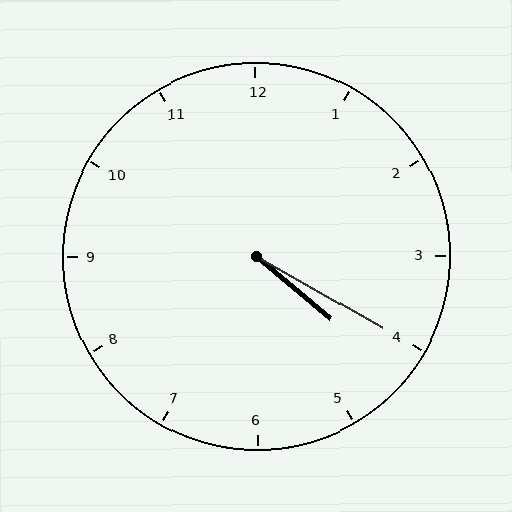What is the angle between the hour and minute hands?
Approximately 10 degrees.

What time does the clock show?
4:20.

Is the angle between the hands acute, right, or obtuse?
It is acute.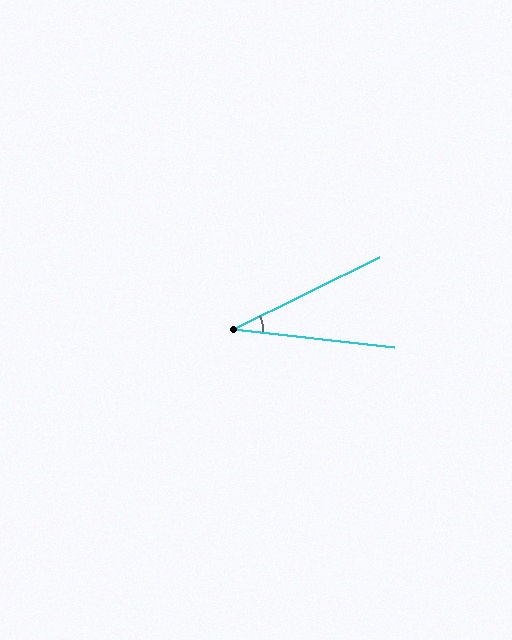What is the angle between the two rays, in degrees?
Approximately 33 degrees.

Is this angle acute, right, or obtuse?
It is acute.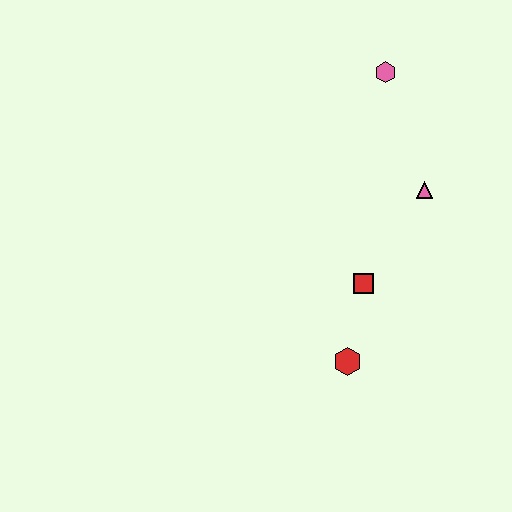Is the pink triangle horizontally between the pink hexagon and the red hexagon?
No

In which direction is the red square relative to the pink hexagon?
The red square is below the pink hexagon.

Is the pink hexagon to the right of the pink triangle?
No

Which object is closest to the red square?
The red hexagon is closest to the red square.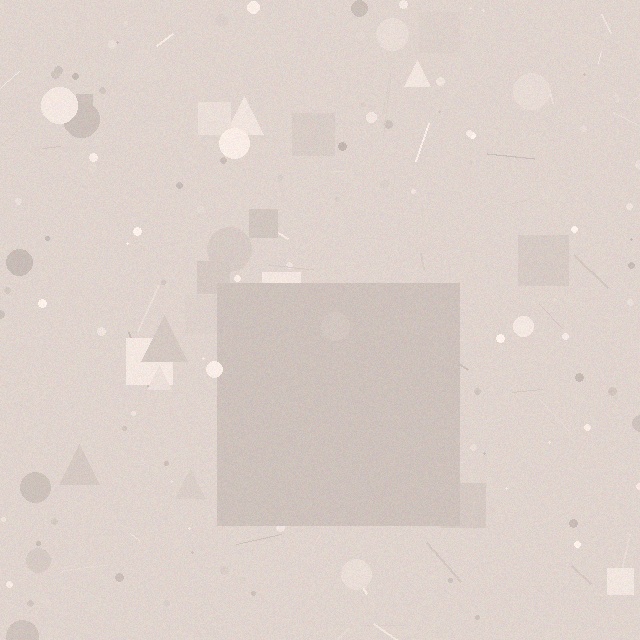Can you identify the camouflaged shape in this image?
The camouflaged shape is a square.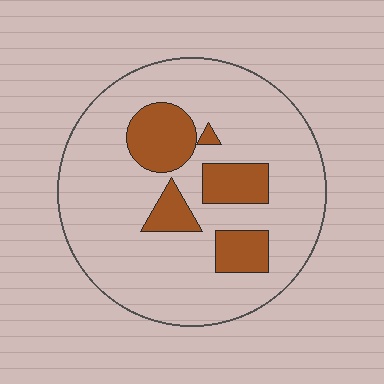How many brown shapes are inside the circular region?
5.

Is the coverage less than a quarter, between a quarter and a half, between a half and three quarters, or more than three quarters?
Less than a quarter.